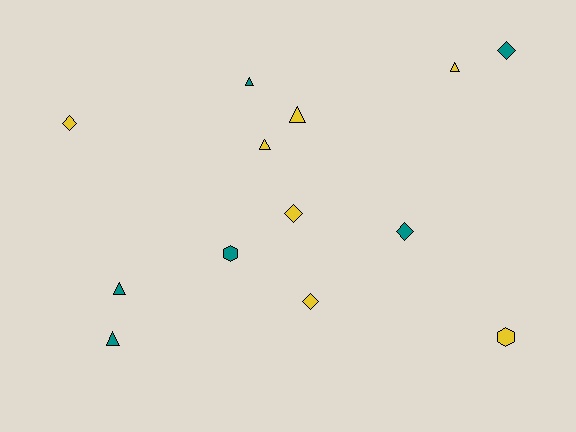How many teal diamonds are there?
There are 2 teal diamonds.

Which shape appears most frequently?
Triangle, with 6 objects.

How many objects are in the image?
There are 13 objects.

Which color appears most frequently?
Yellow, with 7 objects.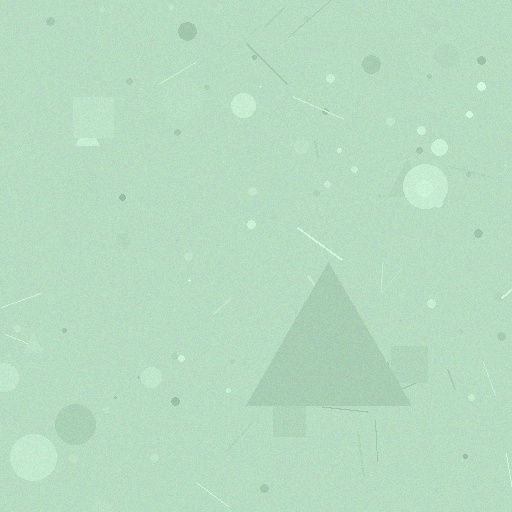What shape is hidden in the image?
A triangle is hidden in the image.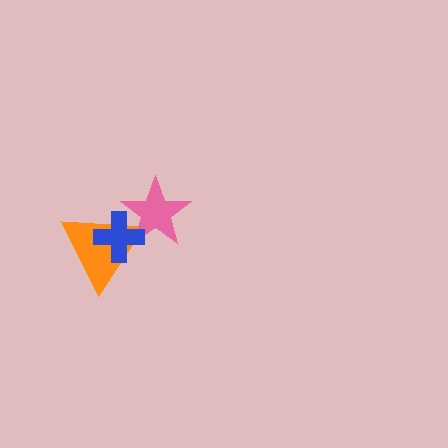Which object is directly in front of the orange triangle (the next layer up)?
The pink star is directly in front of the orange triangle.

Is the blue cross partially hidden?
No, no other shape covers it.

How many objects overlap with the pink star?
2 objects overlap with the pink star.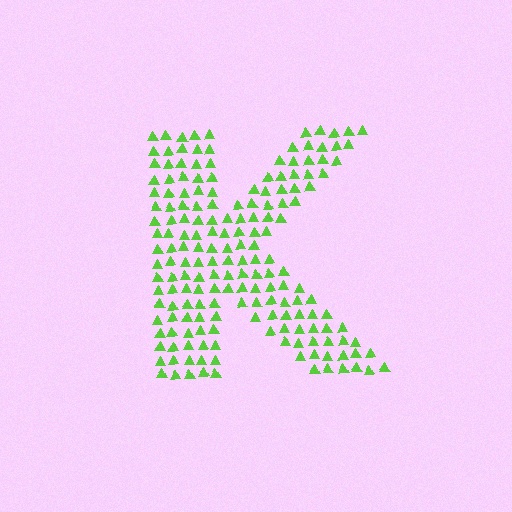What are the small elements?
The small elements are triangles.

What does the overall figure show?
The overall figure shows the letter K.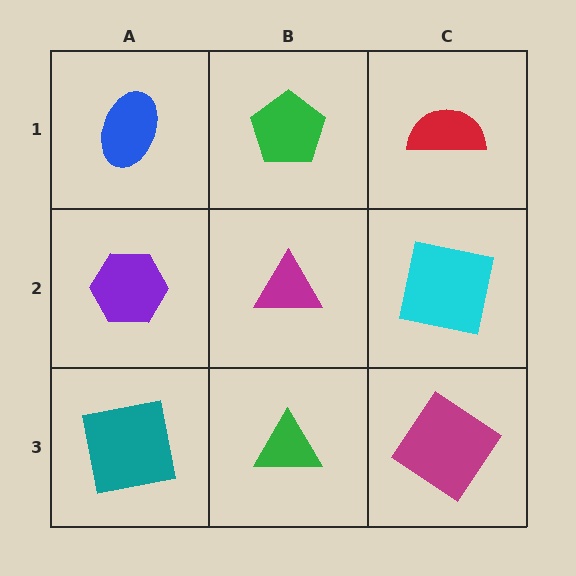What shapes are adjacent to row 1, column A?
A purple hexagon (row 2, column A), a green pentagon (row 1, column B).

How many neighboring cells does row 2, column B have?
4.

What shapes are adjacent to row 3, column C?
A cyan square (row 2, column C), a green triangle (row 3, column B).